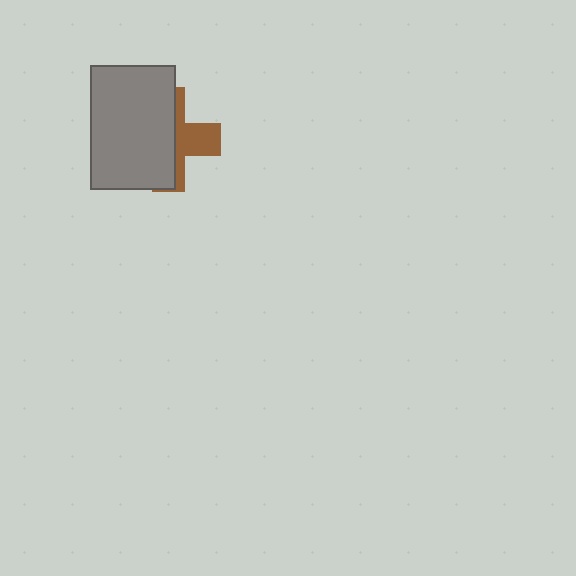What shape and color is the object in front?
The object in front is a gray rectangle.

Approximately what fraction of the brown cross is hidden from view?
Roughly 62% of the brown cross is hidden behind the gray rectangle.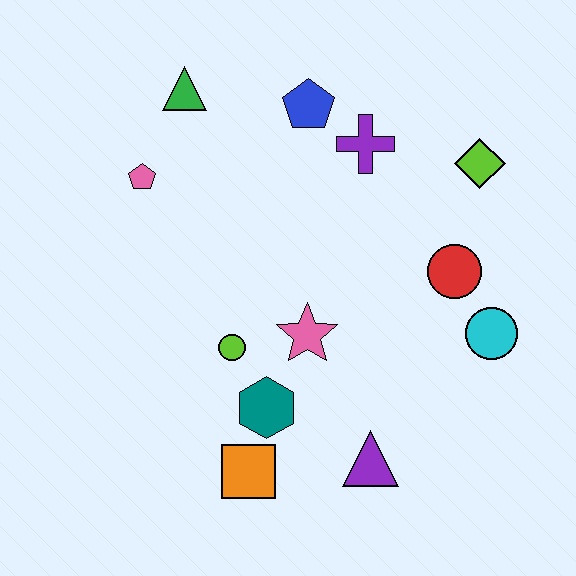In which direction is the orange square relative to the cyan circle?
The orange square is to the left of the cyan circle.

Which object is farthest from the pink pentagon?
The cyan circle is farthest from the pink pentagon.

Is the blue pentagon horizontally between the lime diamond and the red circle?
No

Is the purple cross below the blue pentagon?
Yes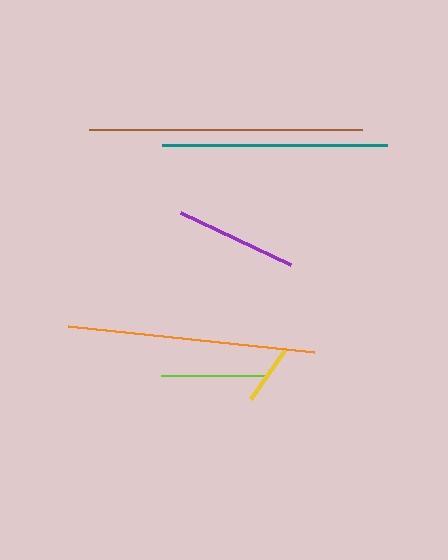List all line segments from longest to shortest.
From longest to shortest: brown, orange, teal, purple, lime, yellow.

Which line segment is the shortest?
The yellow line is the shortest at approximately 60 pixels.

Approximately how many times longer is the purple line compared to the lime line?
The purple line is approximately 1.2 times the length of the lime line.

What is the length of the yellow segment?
The yellow segment is approximately 60 pixels long.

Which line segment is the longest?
The brown line is the longest at approximately 273 pixels.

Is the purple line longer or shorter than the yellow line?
The purple line is longer than the yellow line.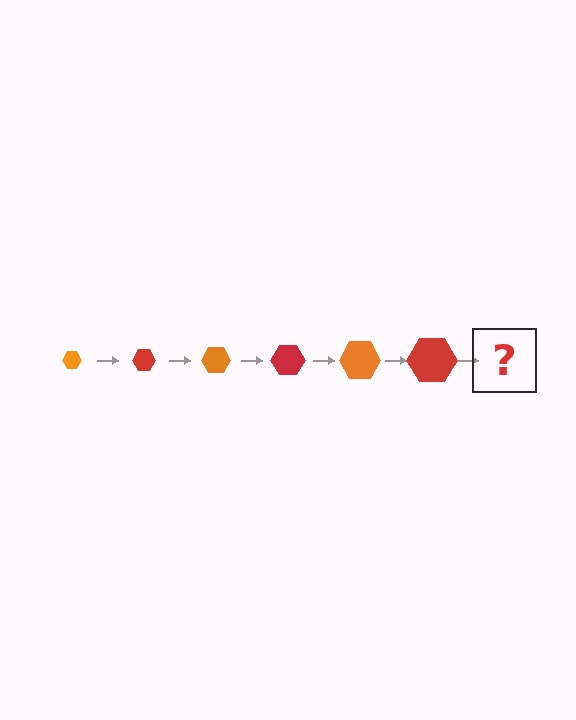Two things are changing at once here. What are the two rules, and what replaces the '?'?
The two rules are that the hexagon grows larger each step and the color cycles through orange and red. The '?' should be an orange hexagon, larger than the previous one.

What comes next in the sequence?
The next element should be an orange hexagon, larger than the previous one.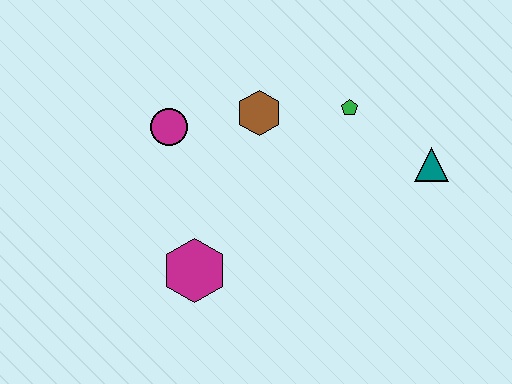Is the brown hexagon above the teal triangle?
Yes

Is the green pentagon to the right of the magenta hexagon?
Yes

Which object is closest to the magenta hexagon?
The magenta circle is closest to the magenta hexagon.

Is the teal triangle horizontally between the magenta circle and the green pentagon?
No